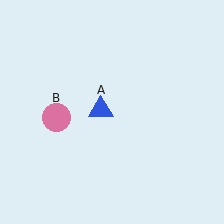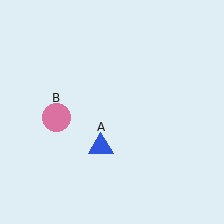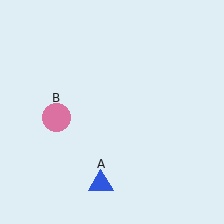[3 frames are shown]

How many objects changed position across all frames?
1 object changed position: blue triangle (object A).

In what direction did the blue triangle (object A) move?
The blue triangle (object A) moved down.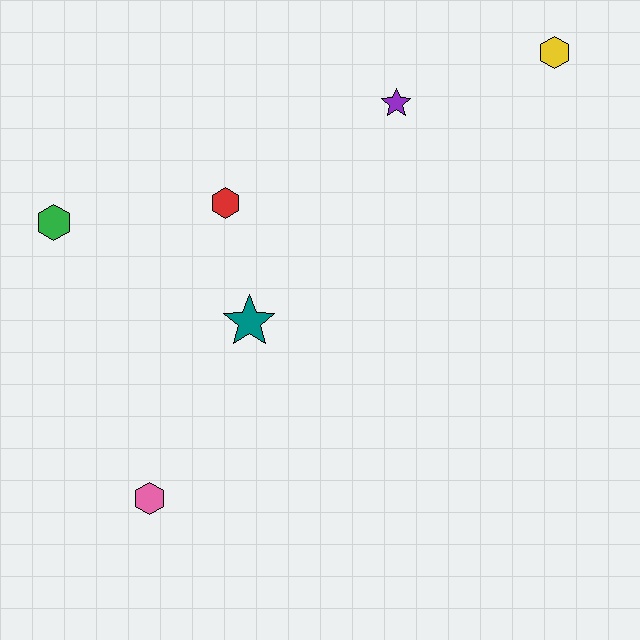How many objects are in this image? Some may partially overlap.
There are 6 objects.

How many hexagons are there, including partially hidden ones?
There are 4 hexagons.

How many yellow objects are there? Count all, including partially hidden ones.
There is 1 yellow object.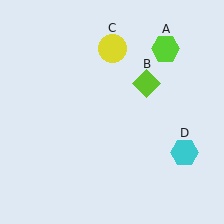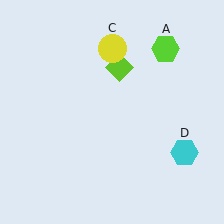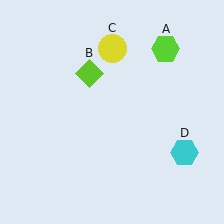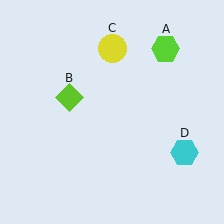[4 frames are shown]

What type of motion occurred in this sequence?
The lime diamond (object B) rotated counterclockwise around the center of the scene.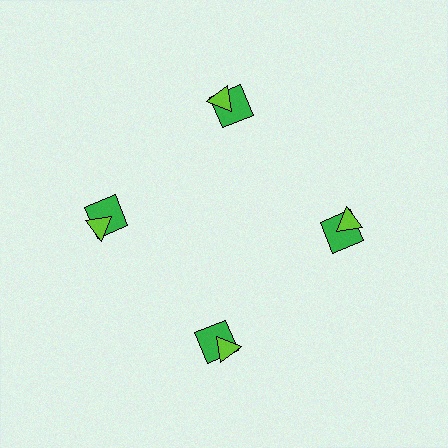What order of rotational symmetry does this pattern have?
This pattern has 4-fold rotational symmetry.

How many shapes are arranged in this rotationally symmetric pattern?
There are 8 shapes, arranged in 4 groups of 2.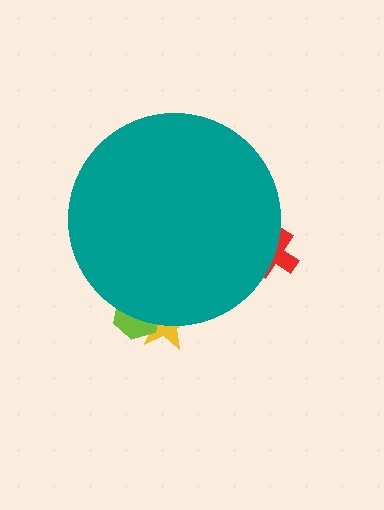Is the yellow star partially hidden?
Yes, the yellow star is partially hidden behind the teal circle.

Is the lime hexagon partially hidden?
Yes, the lime hexagon is partially hidden behind the teal circle.